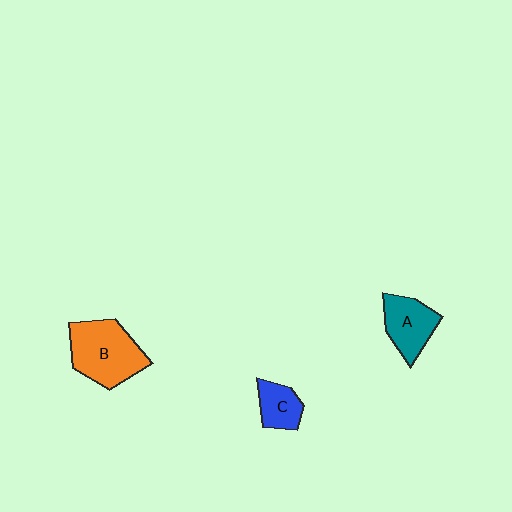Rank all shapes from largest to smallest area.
From largest to smallest: B (orange), A (teal), C (blue).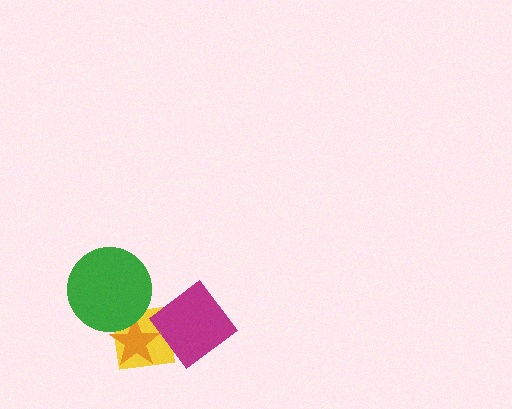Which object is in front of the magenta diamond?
The orange star is in front of the magenta diamond.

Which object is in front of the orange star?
The green circle is in front of the orange star.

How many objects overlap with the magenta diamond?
2 objects overlap with the magenta diamond.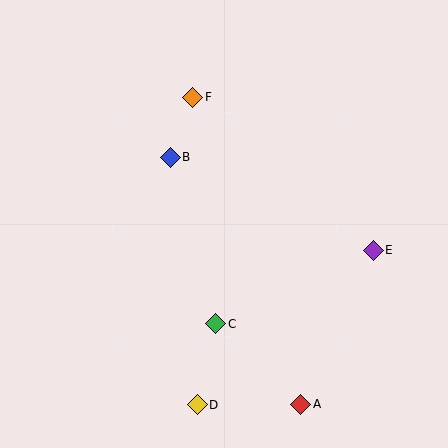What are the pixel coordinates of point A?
Point A is at (301, 404).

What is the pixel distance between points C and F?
The distance between C and F is 228 pixels.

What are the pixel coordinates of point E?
Point E is at (373, 250).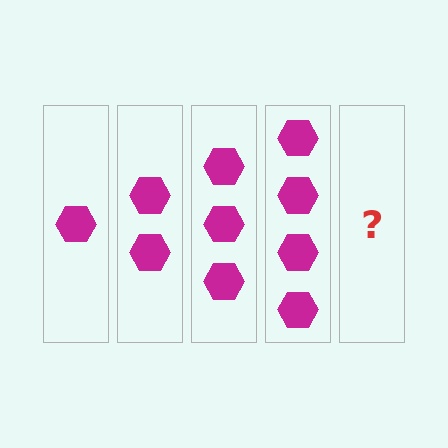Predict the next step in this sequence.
The next step is 5 hexagons.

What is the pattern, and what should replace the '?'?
The pattern is that each step adds one more hexagon. The '?' should be 5 hexagons.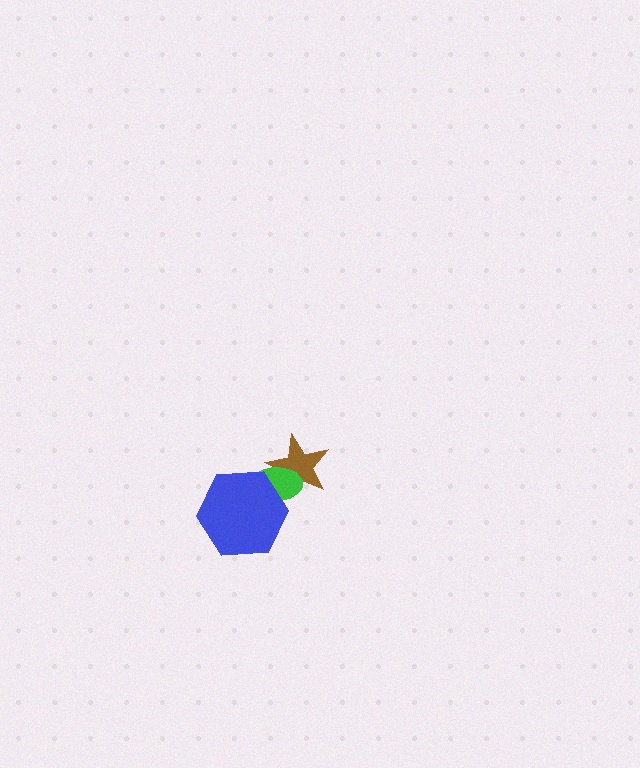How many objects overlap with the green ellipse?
2 objects overlap with the green ellipse.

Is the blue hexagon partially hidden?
No, no other shape covers it.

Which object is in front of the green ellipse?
The blue hexagon is in front of the green ellipse.